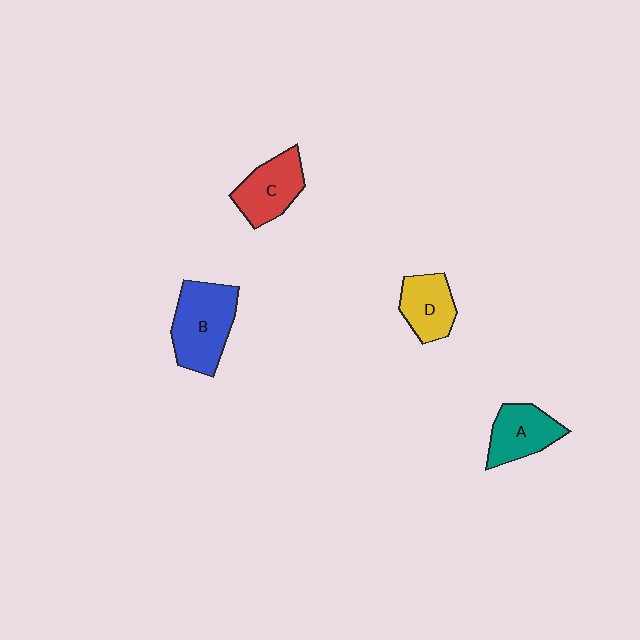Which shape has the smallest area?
Shape D (yellow).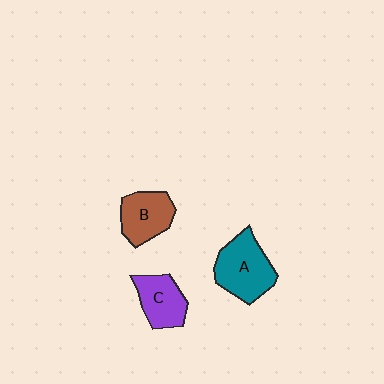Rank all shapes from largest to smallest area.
From largest to smallest: A (teal), B (brown), C (purple).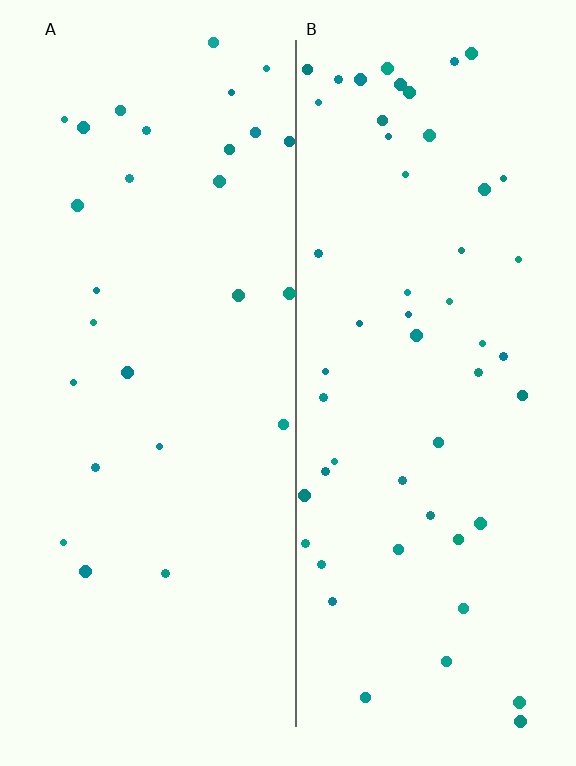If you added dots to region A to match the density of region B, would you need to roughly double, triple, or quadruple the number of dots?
Approximately double.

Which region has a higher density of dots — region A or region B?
B (the right).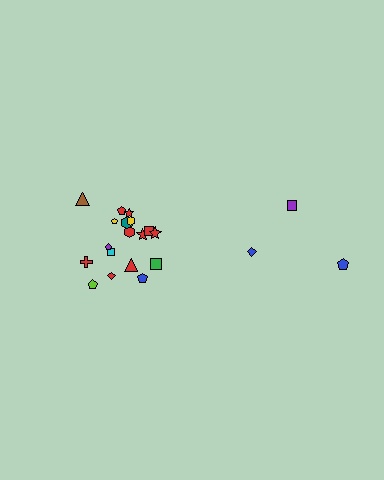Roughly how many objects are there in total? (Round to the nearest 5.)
Roughly 20 objects in total.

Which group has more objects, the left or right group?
The left group.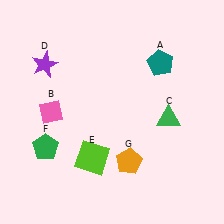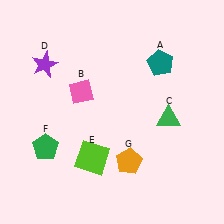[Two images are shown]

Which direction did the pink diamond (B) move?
The pink diamond (B) moved right.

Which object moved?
The pink diamond (B) moved right.